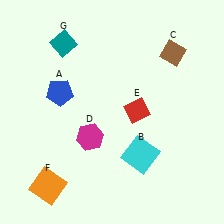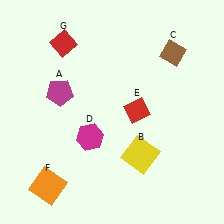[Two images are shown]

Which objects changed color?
A changed from blue to magenta. B changed from cyan to yellow. G changed from teal to red.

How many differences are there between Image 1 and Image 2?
There are 3 differences between the two images.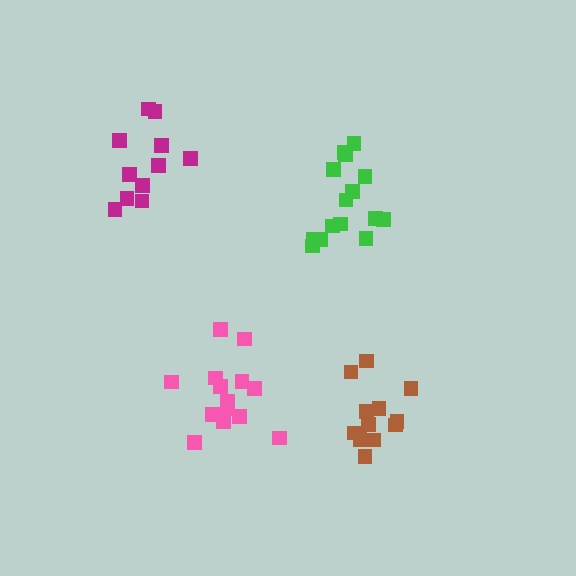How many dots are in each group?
Group 1: 12 dots, Group 2: 14 dots, Group 3: 15 dots, Group 4: 11 dots (52 total).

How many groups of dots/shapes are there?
There are 4 groups.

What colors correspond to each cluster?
The clusters are colored: brown, pink, green, magenta.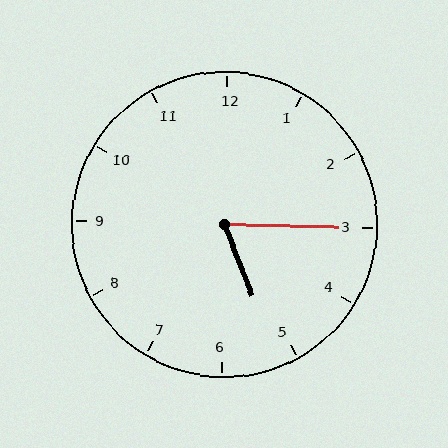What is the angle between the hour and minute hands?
Approximately 68 degrees.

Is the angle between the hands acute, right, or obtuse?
It is acute.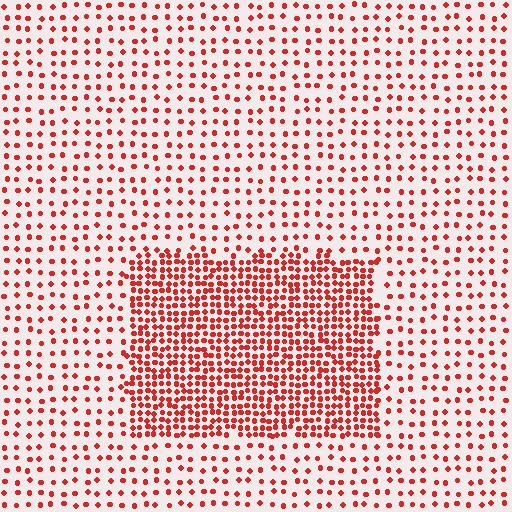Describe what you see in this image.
The image contains small red elements arranged at two different densities. A rectangle-shaped region is visible where the elements are more densely packed than the surrounding area.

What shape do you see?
I see a rectangle.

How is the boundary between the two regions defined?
The boundary is defined by a change in element density (approximately 2.6x ratio). All elements are the same color, size, and shape.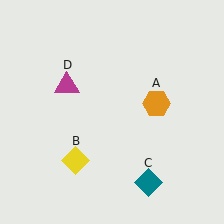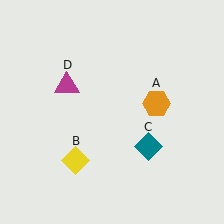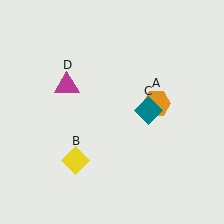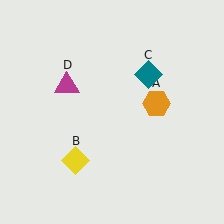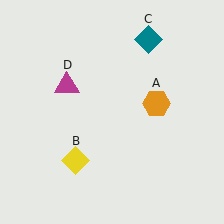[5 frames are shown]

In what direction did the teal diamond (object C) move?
The teal diamond (object C) moved up.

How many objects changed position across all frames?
1 object changed position: teal diamond (object C).